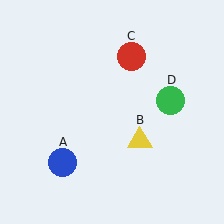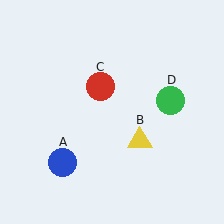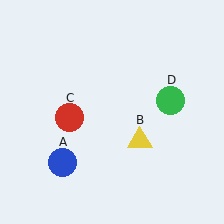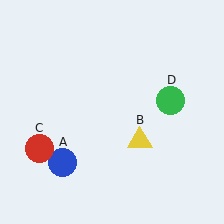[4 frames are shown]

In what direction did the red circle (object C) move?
The red circle (object C) moved down and to the left.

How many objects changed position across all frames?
1 object changed position: red circle (object C).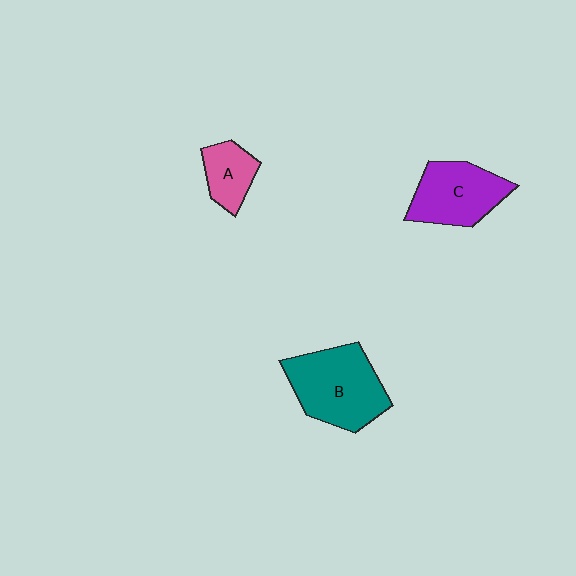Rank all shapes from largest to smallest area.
From largest to smallest: B (teal), C (purple), A (pink).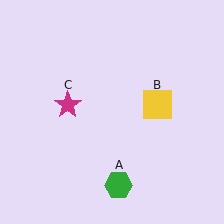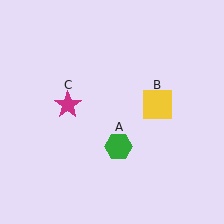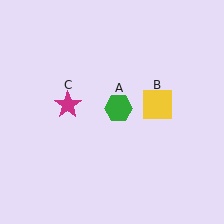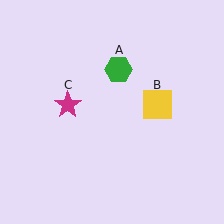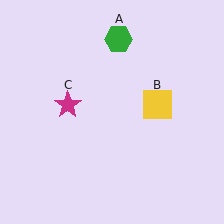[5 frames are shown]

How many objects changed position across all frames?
1 object changed position: green hexagon (object A).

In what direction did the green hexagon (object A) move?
The green hexagon (object A) moved up.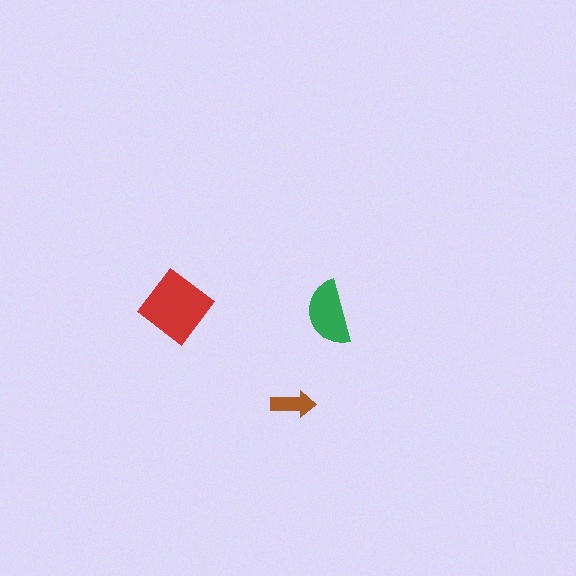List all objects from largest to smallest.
The red diamond, the green semicircle, the brown arrow.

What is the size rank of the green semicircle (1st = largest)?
2nd.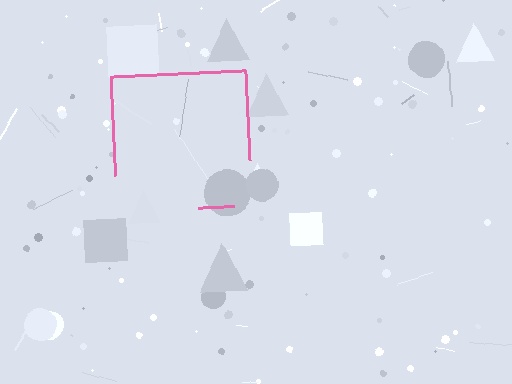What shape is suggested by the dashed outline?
The dashed outline suggests a square.